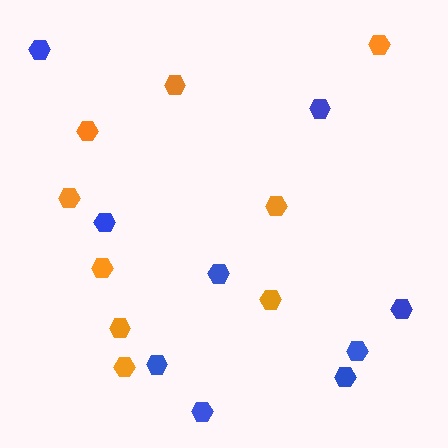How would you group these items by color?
There are 2 groups: one group of blue hexagons (9) and one group of orange hexagons (9).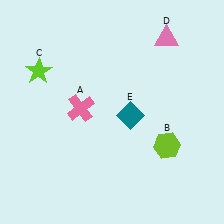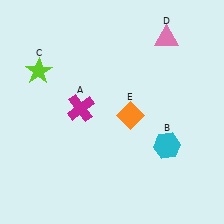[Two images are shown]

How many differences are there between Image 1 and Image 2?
There are 3 differences between the two images.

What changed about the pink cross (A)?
In Image 1, A is pink. In Image 2, it changed to magenta.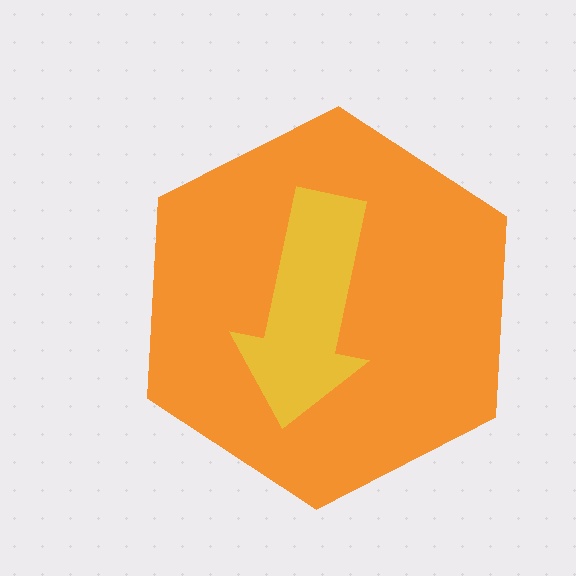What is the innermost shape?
The yellow arrow.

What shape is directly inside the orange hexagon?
The yellow arrow.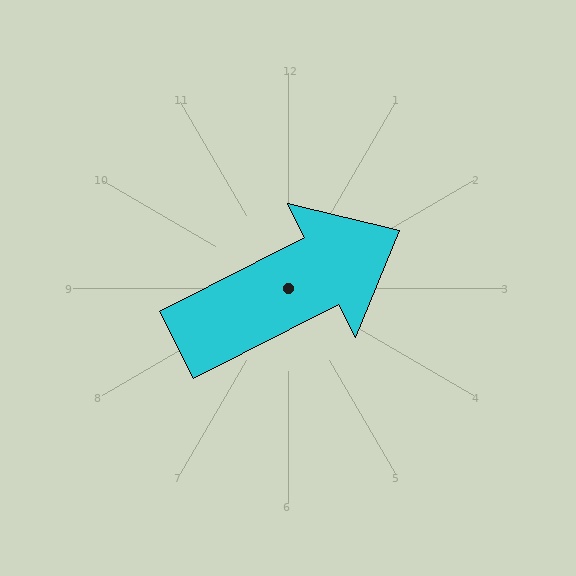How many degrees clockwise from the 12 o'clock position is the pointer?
Approximately 63 degrees.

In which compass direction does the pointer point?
Northeast.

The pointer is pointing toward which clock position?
Roughly 2 o'clock.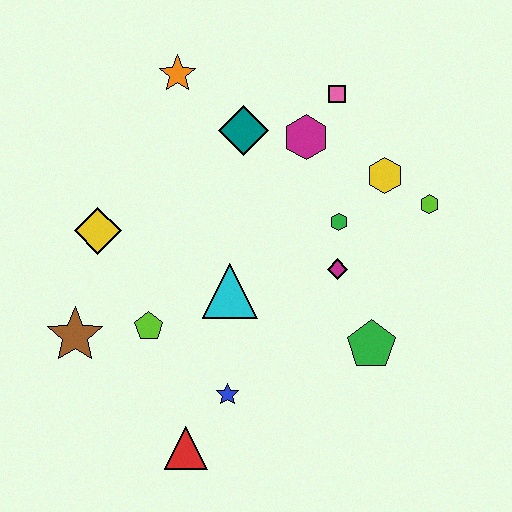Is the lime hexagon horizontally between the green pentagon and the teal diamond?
No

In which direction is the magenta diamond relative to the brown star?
The magenta diamond is to the right of the brown star.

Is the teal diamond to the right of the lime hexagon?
No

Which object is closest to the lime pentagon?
The brown star is closest to the lime pentagon.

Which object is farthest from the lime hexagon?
The brown star is farthest from the lime hexagon.